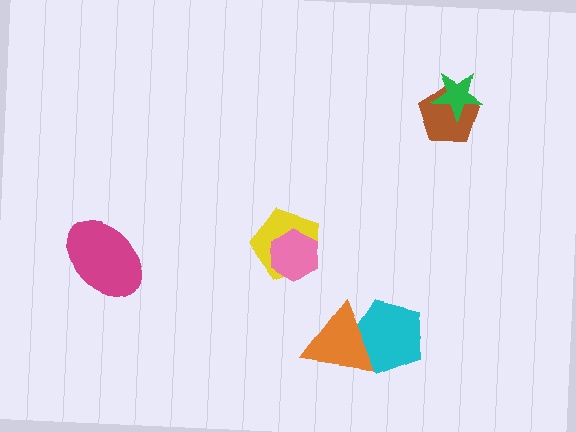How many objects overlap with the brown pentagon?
1 object overlaps with the brown pentagon.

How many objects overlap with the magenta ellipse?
0 objects overlap with the magenta ellipse.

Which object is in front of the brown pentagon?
The green star is in front of the brown pentagon.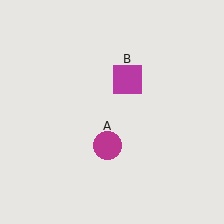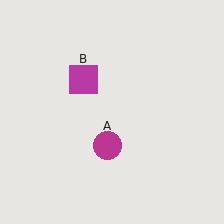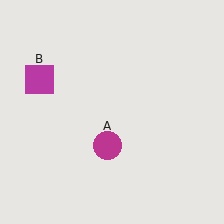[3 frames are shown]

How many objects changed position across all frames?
1 object changed position: magenta square (object B).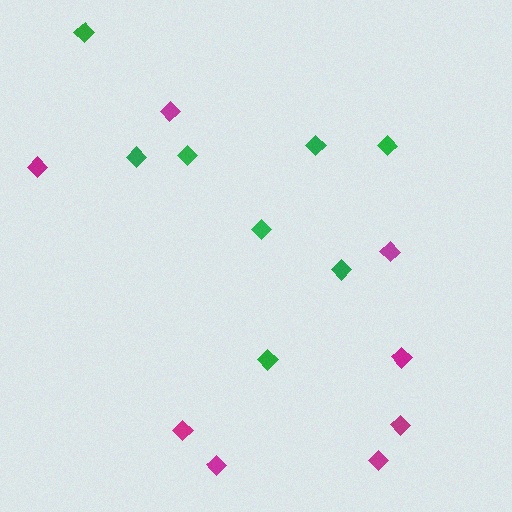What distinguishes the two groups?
There are 2 groups: one group of magenta diamonds (8) and one group of green diamonds (8).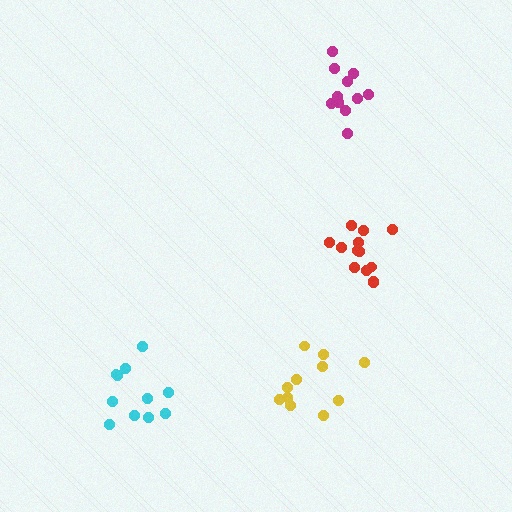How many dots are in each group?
Group 1: 12 dots, Group 2: 11 dots, Group 3: 13 dots, Group 4: 11 dots (47 total).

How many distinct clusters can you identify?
There are 4 distinct clusters.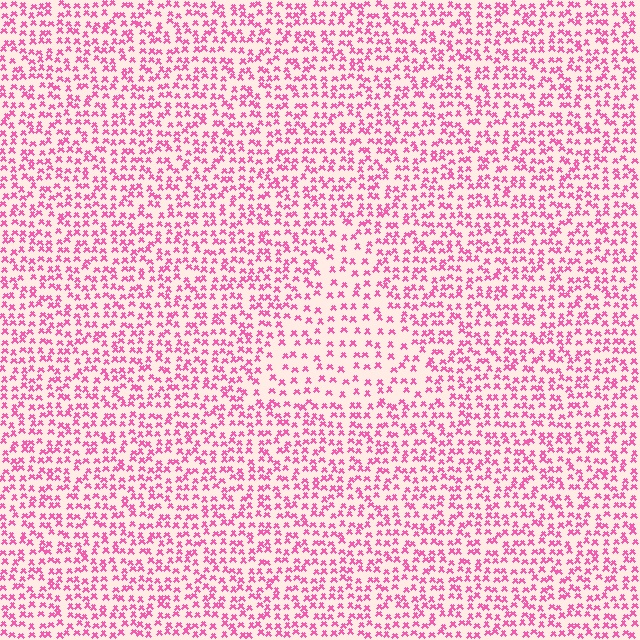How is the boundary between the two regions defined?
The boundary is defined by a change in element density (approximately 1.7x ratio). All elements are the same color, size, and shape.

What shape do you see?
I see a triangle.